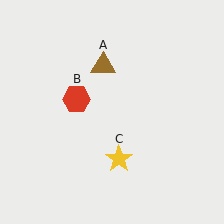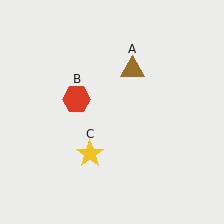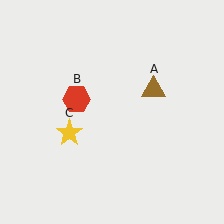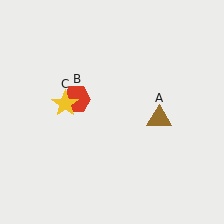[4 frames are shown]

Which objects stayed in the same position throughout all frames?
Red hexagon (object B) remained stationary.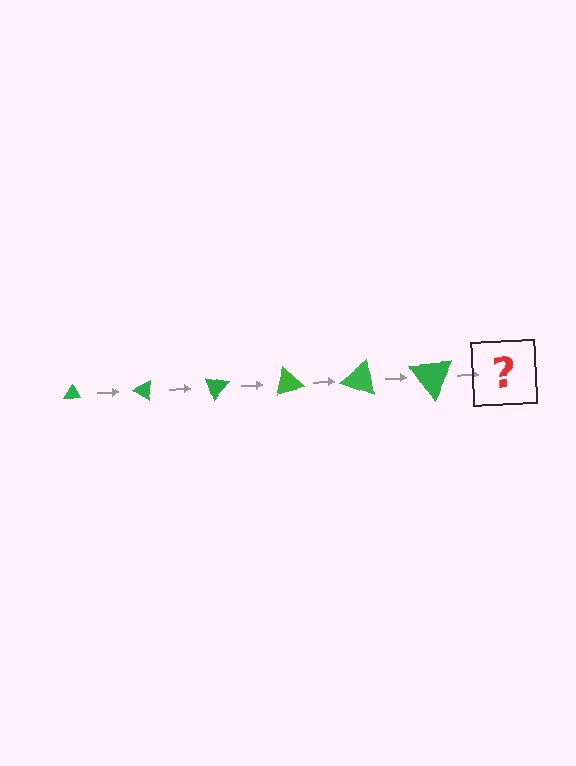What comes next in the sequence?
The next element should be a triangle, larger than the previous one and rotated 210 degrees from the start.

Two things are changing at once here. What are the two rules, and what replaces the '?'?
The two rules are that the triangle grows larger each step and it rotates 35 degrees each step. The '?' should be a triangle, larger than the previous one and rotated 210 degrees from the start.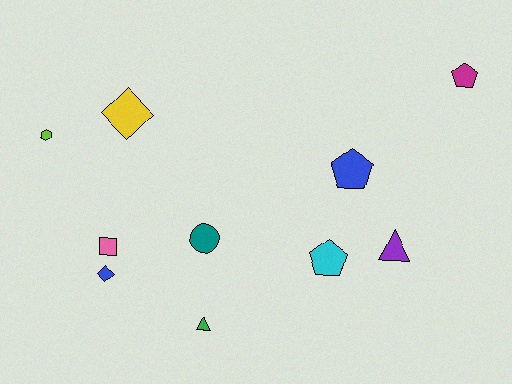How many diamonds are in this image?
There are 2 diamonds.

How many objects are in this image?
There are 10 objects.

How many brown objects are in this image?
There are no brown objects.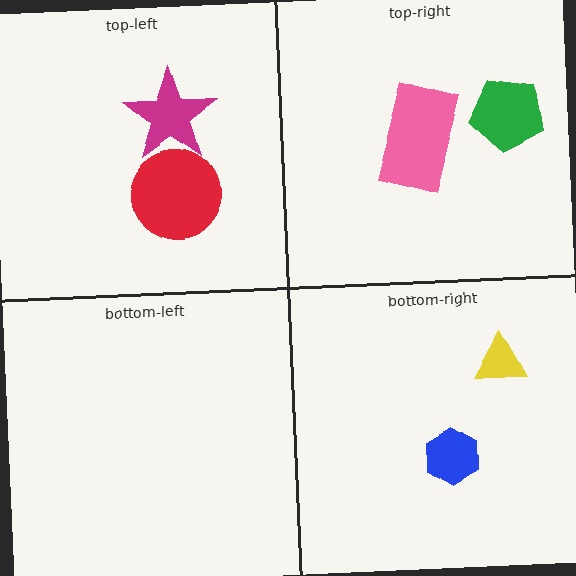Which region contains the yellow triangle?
The bottom-right region.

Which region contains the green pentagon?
The top-right region.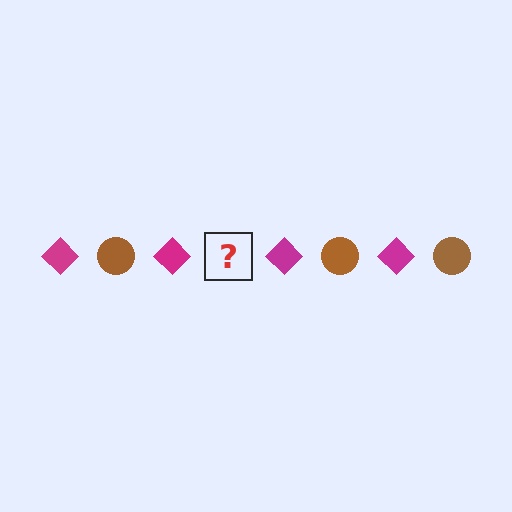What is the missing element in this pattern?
The missing element is a brown circle.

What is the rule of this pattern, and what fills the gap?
The rule is that the pattern alternates between magenta diamond and brown circle. The gap should be filled with a brown circle.